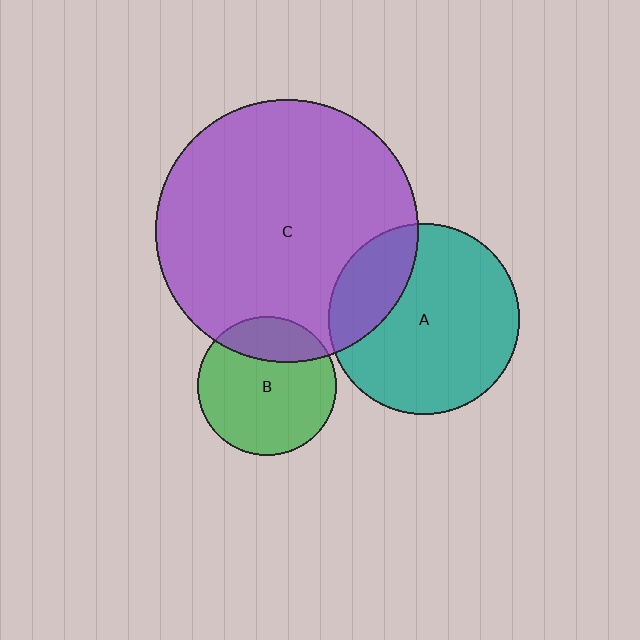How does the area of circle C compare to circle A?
Approximately 1.9 times.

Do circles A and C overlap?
Yes.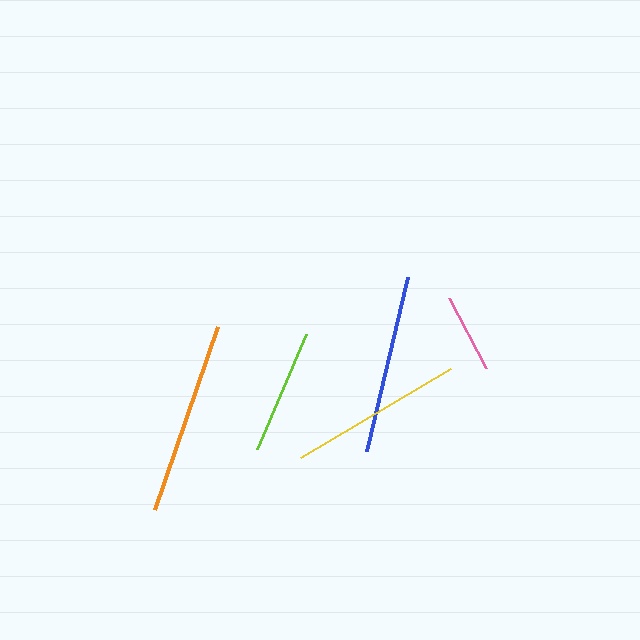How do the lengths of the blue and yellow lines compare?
The blue and yellow lines are approximately the same length.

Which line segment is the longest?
The orange line is the longest at approximately 194 pixels.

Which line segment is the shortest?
The pink line is the shortest at approximately 79 pixels.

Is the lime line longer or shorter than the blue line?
The blue line is longer than the lime line.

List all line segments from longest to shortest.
From longest to shortest: orange, blue, yellow, lime, pink.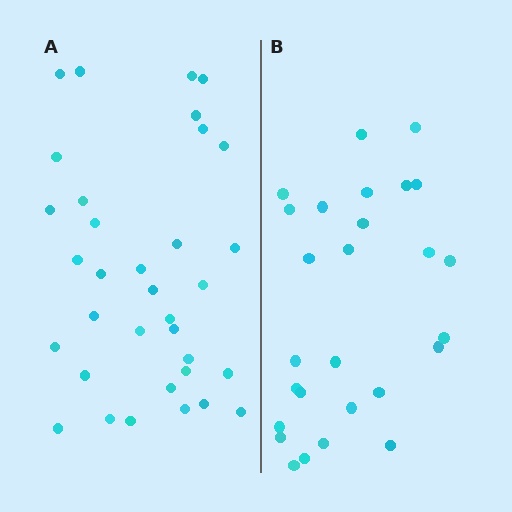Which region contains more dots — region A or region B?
Region A (the left region) has more dots.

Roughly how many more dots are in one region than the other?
Region A has roughly 8 or so more dots than region B.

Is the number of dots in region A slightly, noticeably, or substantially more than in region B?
Region A has noticeably more, but not dramatically so. The ratio is roughly 1.3 to 1.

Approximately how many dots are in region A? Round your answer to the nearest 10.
About 30 dots. (The exact count is 34, which rounds to 30.)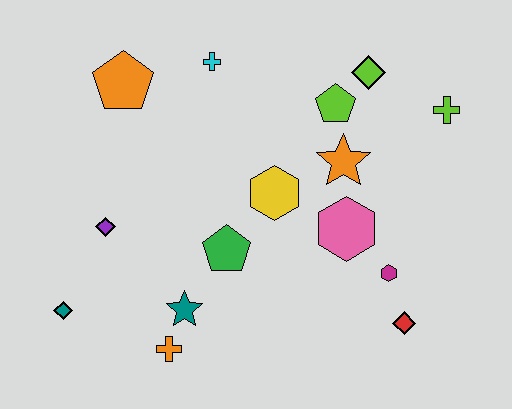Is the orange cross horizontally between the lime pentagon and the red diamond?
No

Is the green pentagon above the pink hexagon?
No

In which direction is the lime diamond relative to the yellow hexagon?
The lime diamond is above the yellow hexagon.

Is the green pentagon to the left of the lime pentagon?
Yes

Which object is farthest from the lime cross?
The teal diamond is farthest from the lime cross.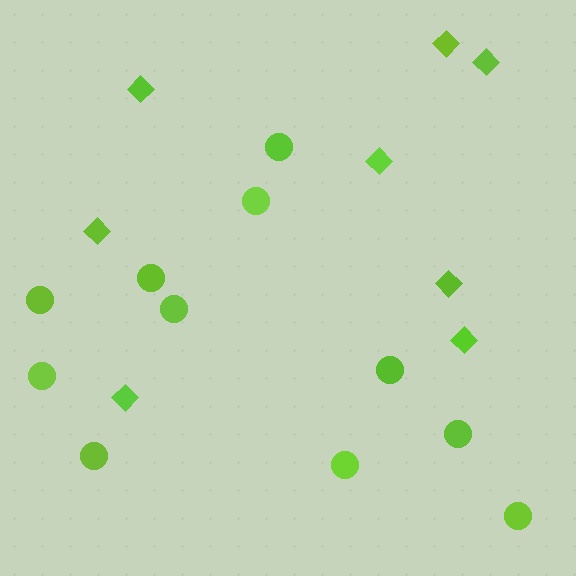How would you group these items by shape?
There are 2 groups: one group of circles (11) and one group of diamonds (8).